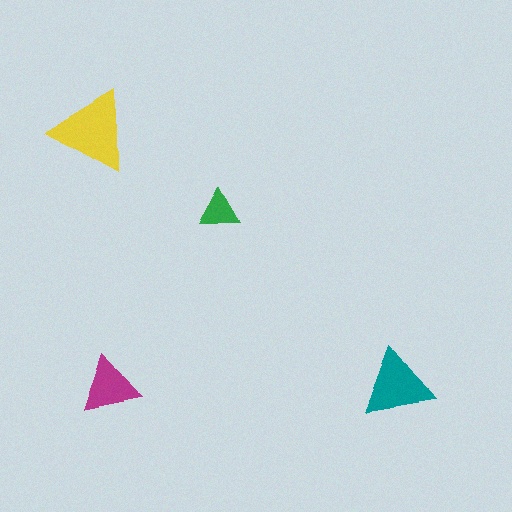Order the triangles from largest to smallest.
the yellow one, the teal one, the magenta one, the green one.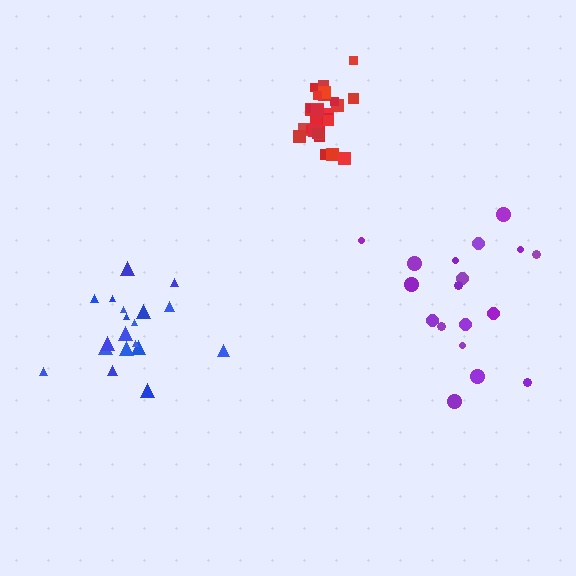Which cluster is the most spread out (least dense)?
Purple.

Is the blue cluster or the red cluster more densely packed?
Red.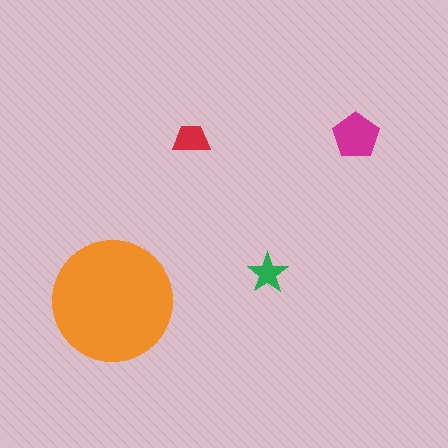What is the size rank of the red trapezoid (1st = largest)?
3rd.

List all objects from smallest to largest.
The green star, the red trapezoid, the magenta pentagon, the orange circle.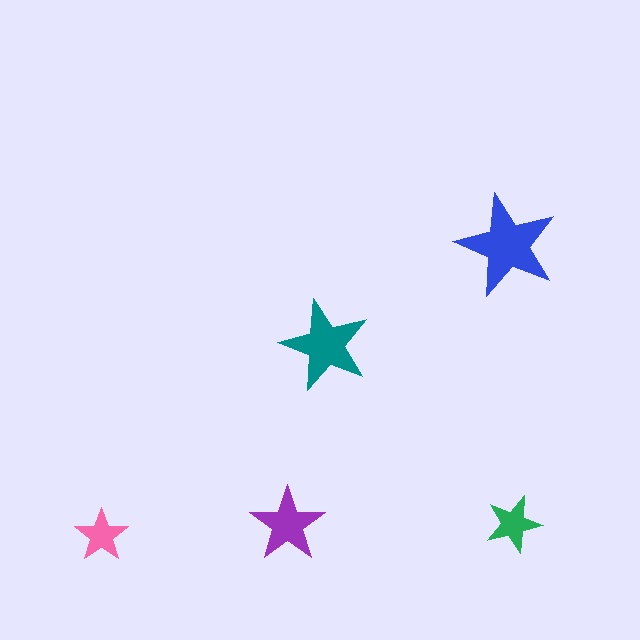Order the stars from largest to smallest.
the blue one, the teal one, the purple one, the green one, the pink one.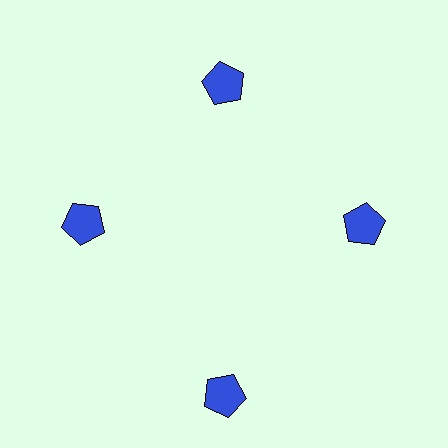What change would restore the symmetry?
The symmetry would be restored by moving it inward, back onto the ring so that all 4 pentagons sit at equal angles and equal distance from the center.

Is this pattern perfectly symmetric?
No. The 4 blue pentagons are arranged in a ring, but one element near the 6 o'clock position is pushed outward from the center, breaking the 4-fold rotational symmetry.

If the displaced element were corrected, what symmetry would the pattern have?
It would have 4-fold rotational symmetry — the pattern would map onto itself every 90 degrees.